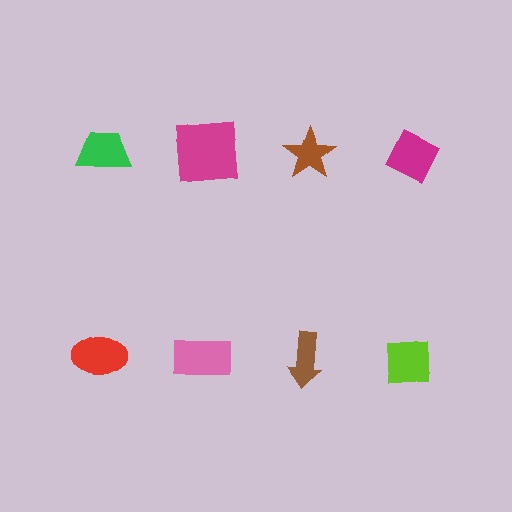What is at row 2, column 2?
A pink rectangle.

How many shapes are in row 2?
4 shapes.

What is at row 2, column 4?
A lime square.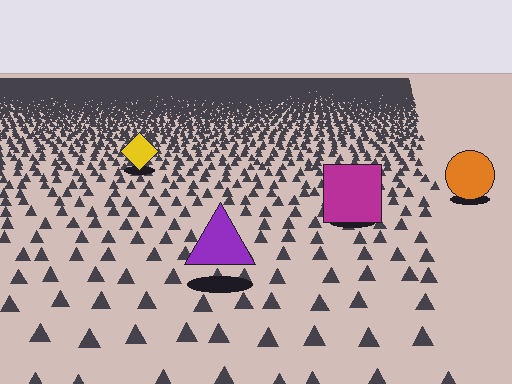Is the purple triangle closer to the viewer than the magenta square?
Yes. The purple triangle is closer — you can tell from the texture gradient: the ground texture is coarser near it.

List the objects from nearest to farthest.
From nearest to farthest: the purple triangle, the magenta square, the orange circle, the yellow diamond.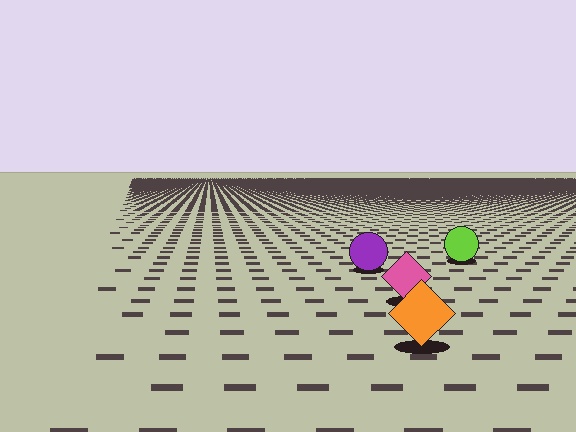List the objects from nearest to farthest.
From nearest to farthest: the orange diamond, the pink diamond, the purple circle, the lime circle.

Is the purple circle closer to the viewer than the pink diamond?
No. The pink diamond is closer — you can tell from the texture gradient: the ground texture is coarser near it.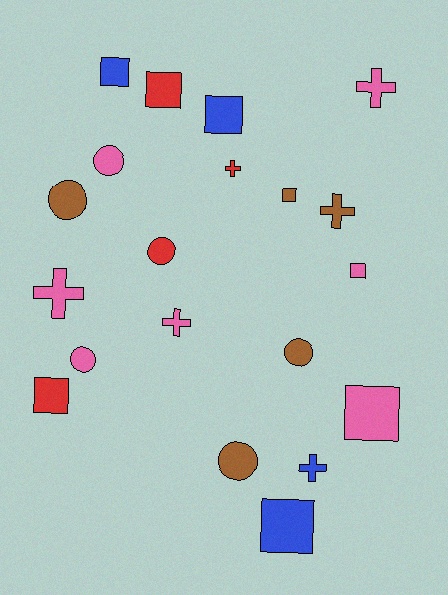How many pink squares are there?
There are 2 pink squares.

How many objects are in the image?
There are 20 objects.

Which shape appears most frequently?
Square, with 8 objects.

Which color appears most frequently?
Pink, with 7 objects.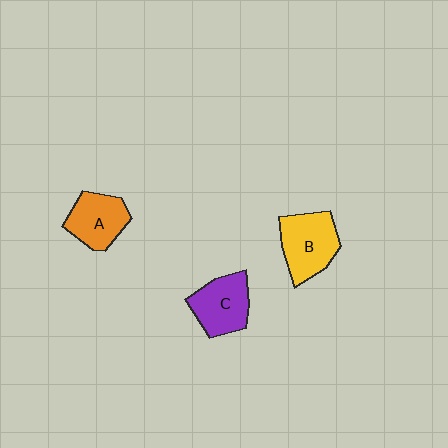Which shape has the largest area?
Shape B (yellow).